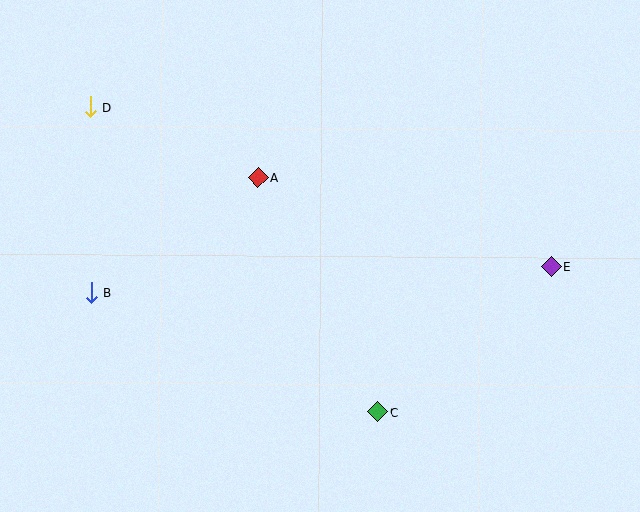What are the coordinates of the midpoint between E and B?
The midpoint between E and B is at (321, 280).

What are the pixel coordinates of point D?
Point D is at (90, 107).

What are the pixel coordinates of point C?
Point C is at (378, 412).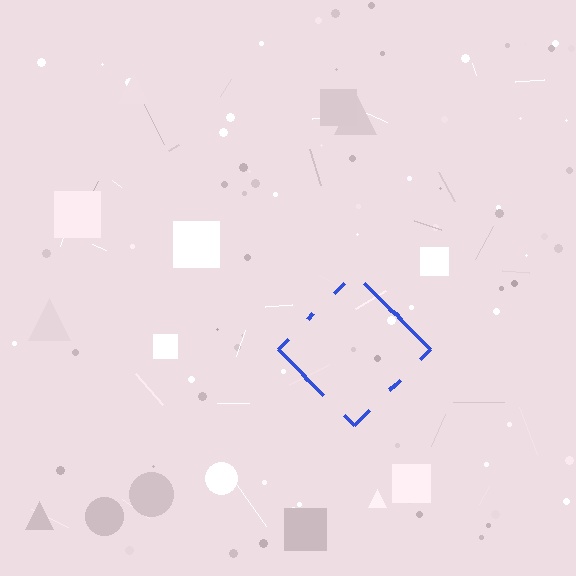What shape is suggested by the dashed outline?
The dashed outline suggests a diamond.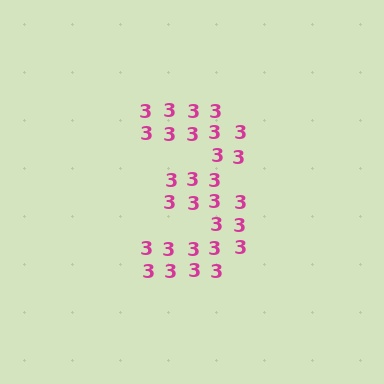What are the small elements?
The small elements are digit 3's.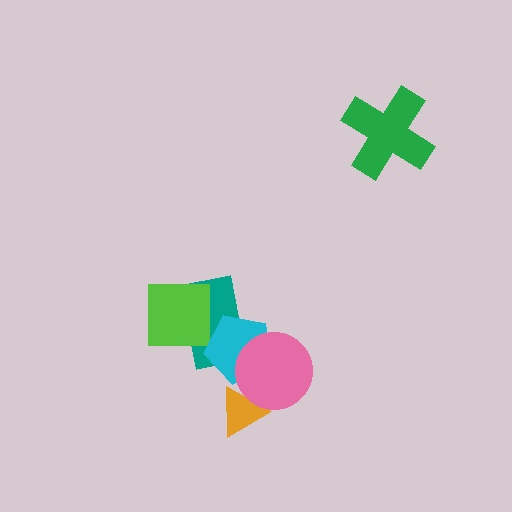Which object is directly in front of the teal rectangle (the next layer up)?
The lime square is directly in front of the teal rectangle.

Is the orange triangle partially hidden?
Yes, it is partially covered by another shape.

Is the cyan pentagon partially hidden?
Yes, it is partially covered by another shape.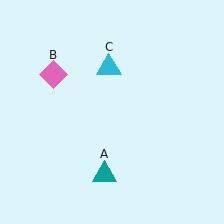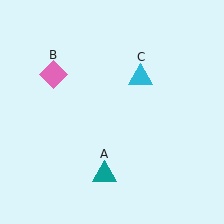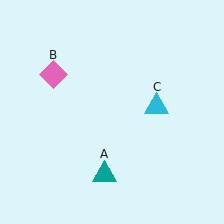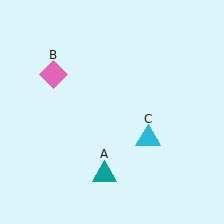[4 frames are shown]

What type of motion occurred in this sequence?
The cyan triangle (object C) rotated clockwise around the center of the scene.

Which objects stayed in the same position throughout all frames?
Teal triangle (object A) and pink diamond (object B) remained stationary.